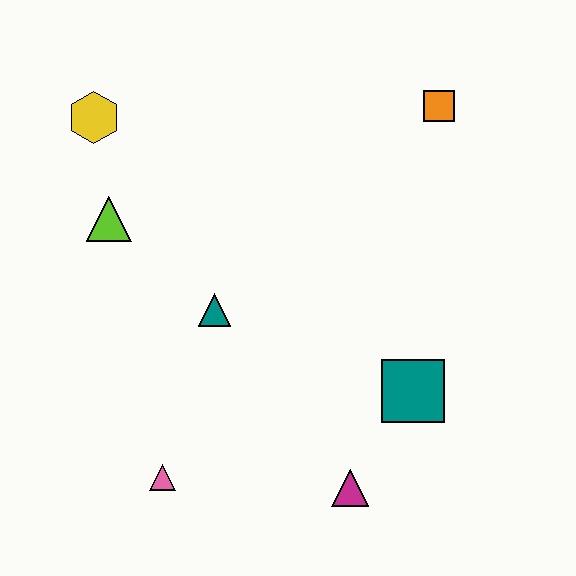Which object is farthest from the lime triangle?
The magenta triangle is farthest from the lime triangle.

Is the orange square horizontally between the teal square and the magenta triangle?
No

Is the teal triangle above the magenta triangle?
Yes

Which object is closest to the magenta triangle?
The teal square is closest to the magenta triangle.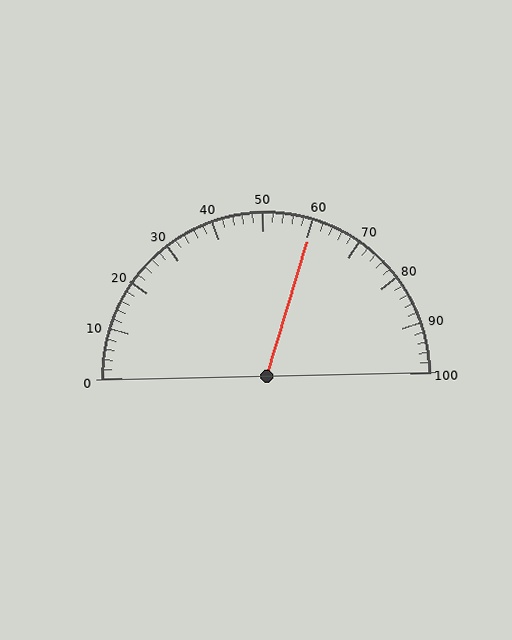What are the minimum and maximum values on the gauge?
The gauge ranges from 0 to 100.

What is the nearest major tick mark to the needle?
The nearest major tick mark is 60.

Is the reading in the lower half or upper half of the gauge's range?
The reading is in the upper half of the range (0 to 100).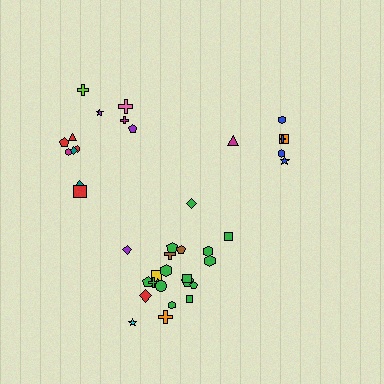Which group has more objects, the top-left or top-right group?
The top-left group.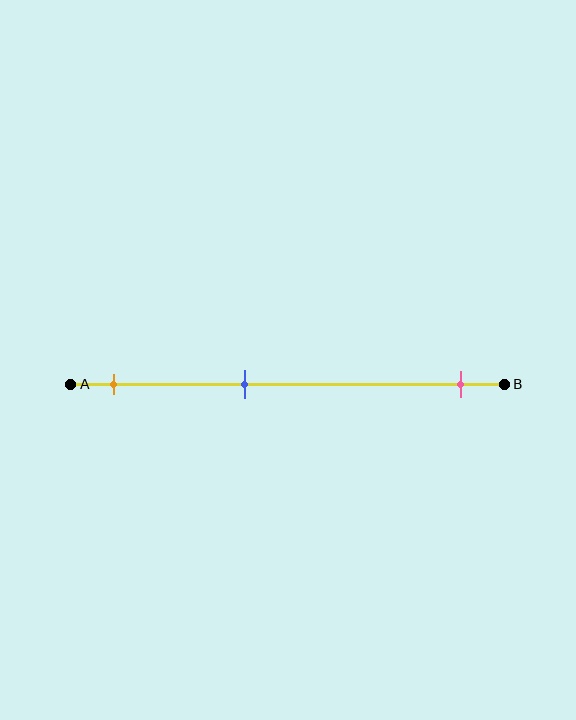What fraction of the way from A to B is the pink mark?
The pink mark is approximately 90% (0.9) of the way from A to B.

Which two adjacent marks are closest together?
The orange and blue marks are the closest adjacent pair.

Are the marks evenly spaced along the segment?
No, the marks are not evenly spaced.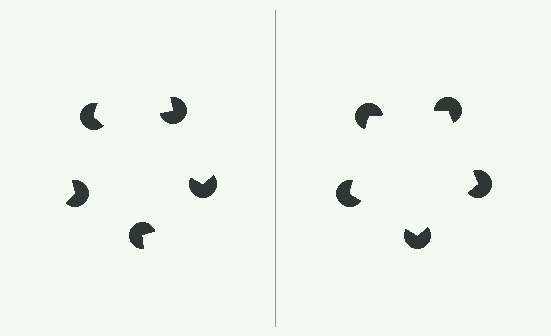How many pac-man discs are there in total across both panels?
10 — 5 on each side.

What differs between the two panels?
The pac-man discs are positioned identically on both sides; only the wedge orientations differ. On the right they align to a pentagon; on the left they are misaligned.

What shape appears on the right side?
An illusory pentagon.